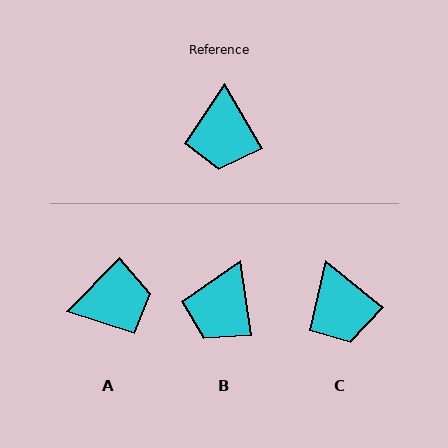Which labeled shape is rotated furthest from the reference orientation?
A, about 106 degrees away.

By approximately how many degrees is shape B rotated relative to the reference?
Approximately 21 degrees clockwise.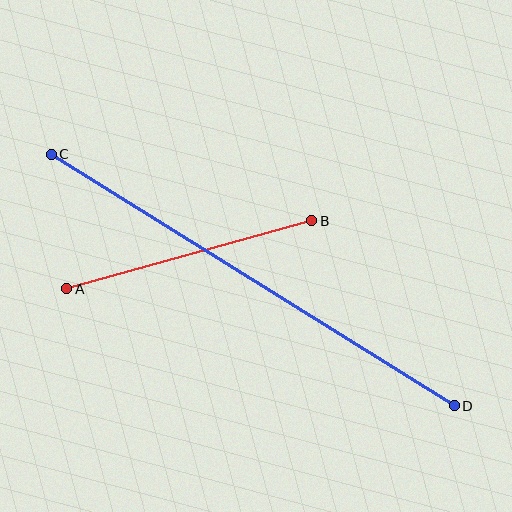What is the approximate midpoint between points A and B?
The midpoint is at approximately (189, 255) pixels.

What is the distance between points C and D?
The distance is approximately 475 pixels.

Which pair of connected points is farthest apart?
Points C and D are farthest apart.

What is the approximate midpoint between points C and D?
The midpoint is at approximately (253, 280) pixels.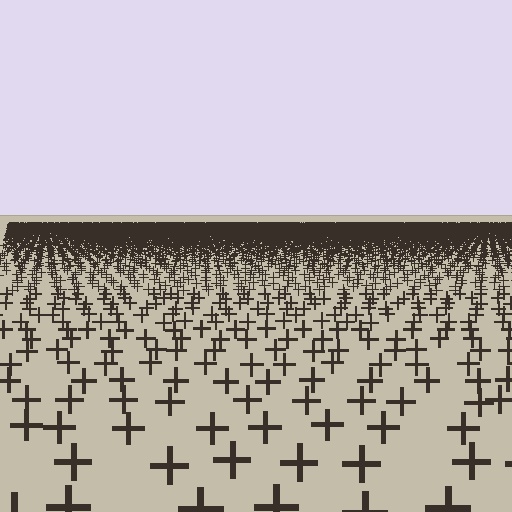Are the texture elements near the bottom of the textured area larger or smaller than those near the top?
Larger. Near the bottom, elements are closer to the viewer and appear at a bigger on-screen size.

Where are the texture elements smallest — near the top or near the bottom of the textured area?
Near the top.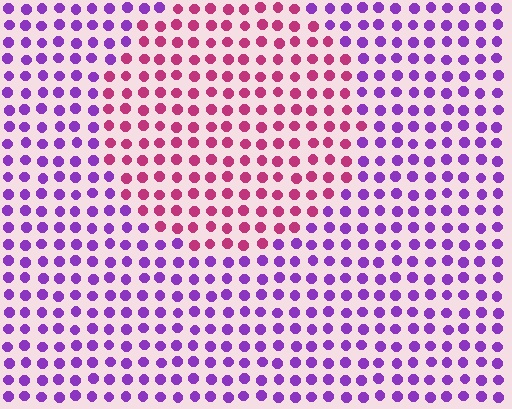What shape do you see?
I see a circle.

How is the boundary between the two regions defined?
The boundary is defined purely by a slight shift in hue (about 52 degrees). Spacing, size, and orientation are identical on both sides.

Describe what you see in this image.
The image is filled with small purple elements in a uniform arrangement. A circle-shaped region is visible where the elements are tinted to a slightly different hue, forming a subtle color boundary.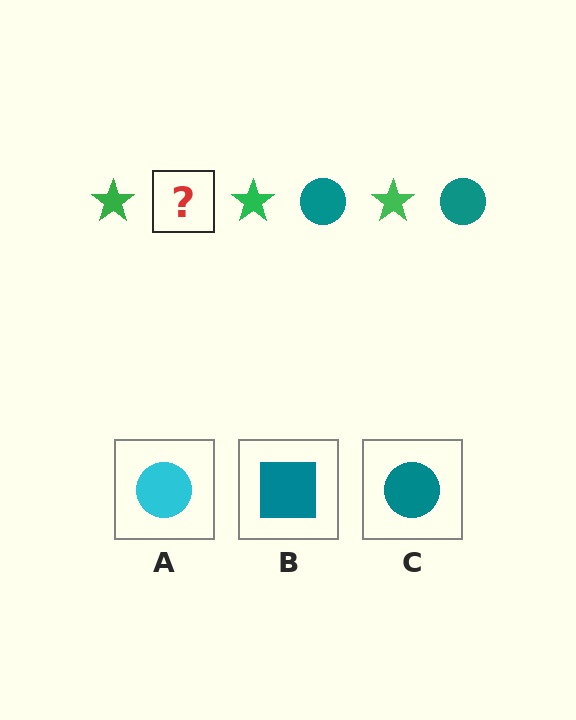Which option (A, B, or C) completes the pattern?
C.